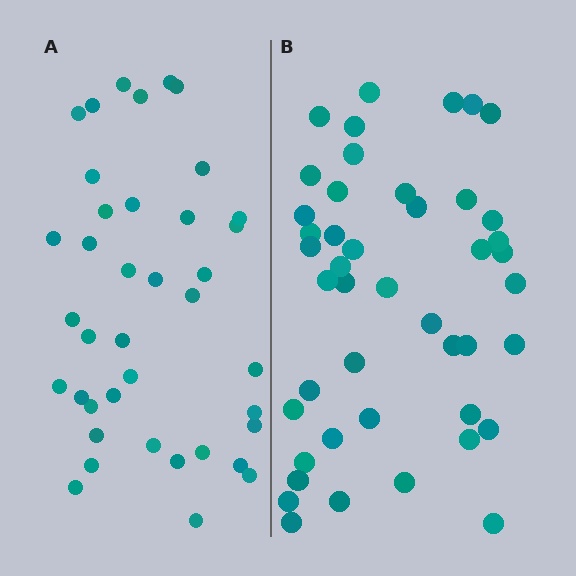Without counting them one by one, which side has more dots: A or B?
Region B (the right region) has more dots.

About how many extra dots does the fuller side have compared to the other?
Region B has about 6 more dots than region A.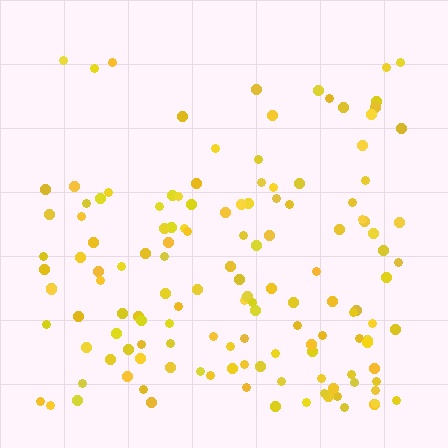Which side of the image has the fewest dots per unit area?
The top.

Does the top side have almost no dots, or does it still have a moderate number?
Still a moderate number, just noticeably fewer than the bottom.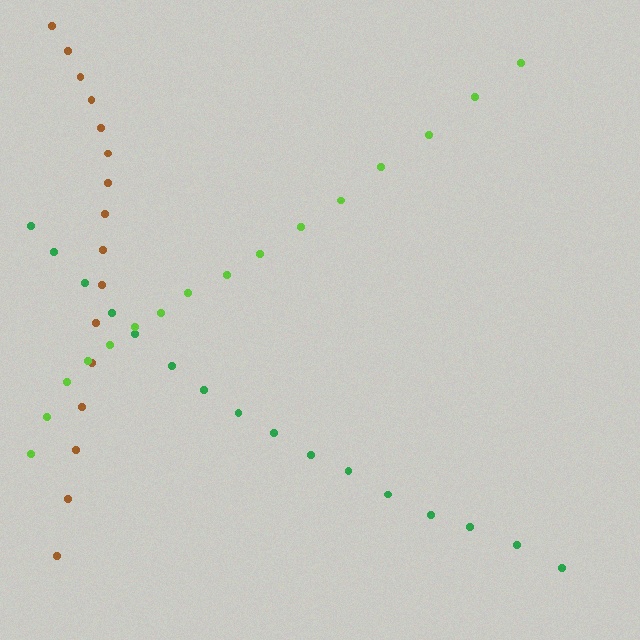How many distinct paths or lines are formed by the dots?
There are 3 distinct paths.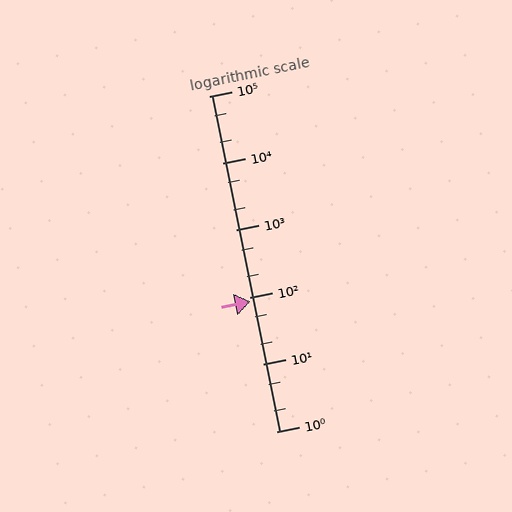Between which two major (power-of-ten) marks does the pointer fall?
The pointer is between 10 and 100.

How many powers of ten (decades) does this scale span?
The scale spans 5 decades, from 1 to 100000.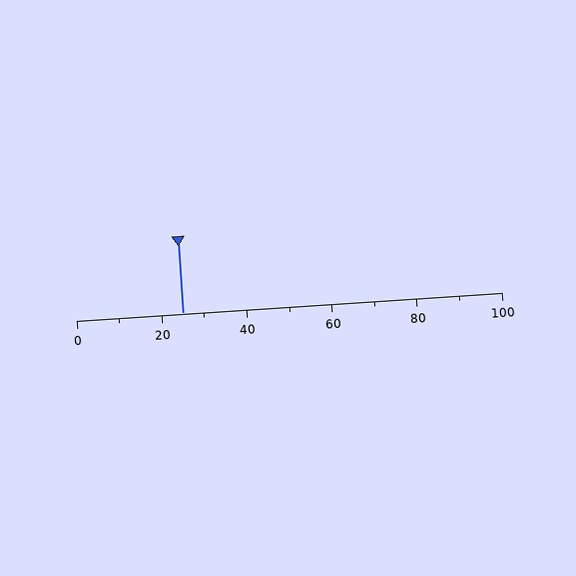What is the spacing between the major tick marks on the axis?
The major ticks are spaced 20 apart.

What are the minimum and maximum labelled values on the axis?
The axis runs from 0 to 100.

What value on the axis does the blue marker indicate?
The marker indicates approximately 25.